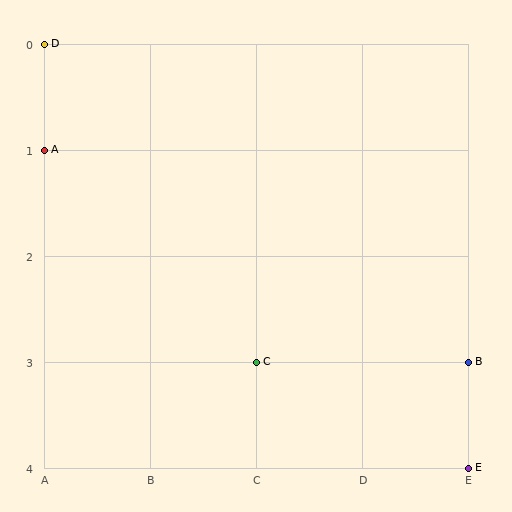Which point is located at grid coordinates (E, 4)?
Point E is at (E, 4).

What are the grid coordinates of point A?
Point A is at grid coordinates (A, 1).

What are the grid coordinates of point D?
Point D is at grid coordinates (A, 0).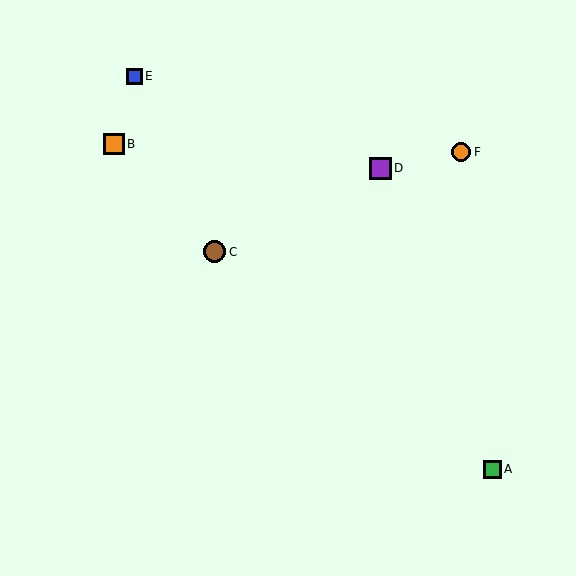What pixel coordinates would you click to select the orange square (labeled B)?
Click at (114, 144) to select the orange square B.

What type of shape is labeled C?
Shape C is a brown circle.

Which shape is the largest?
The brown circle (labeled C) is the largest.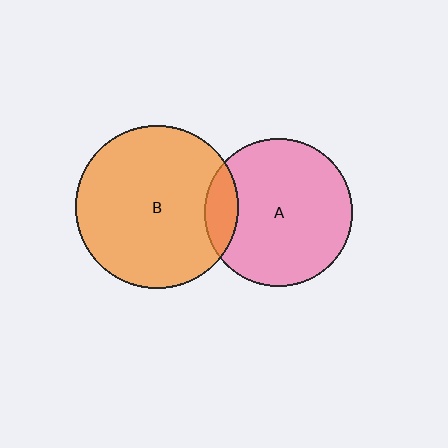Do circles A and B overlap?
Yes.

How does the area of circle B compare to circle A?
Approximately 1.2 times.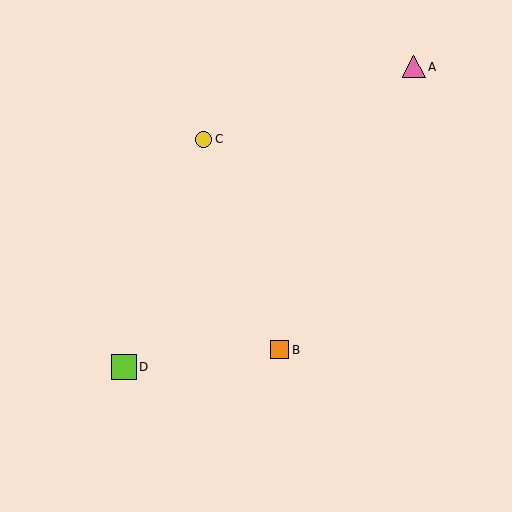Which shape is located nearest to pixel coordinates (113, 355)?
The lime square (labeled D) at (124, 367) is nearest to that location.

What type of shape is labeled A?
Shape A is a pink triangle.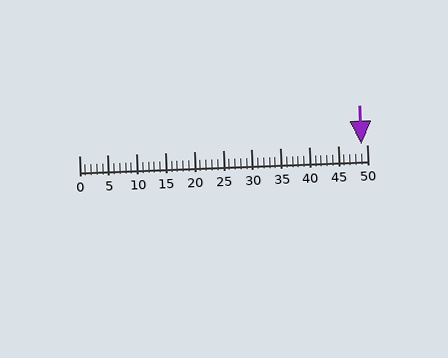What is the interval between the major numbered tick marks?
The major tick marks are spaced 5 units apart.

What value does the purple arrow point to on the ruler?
The purple arrow points to approximately 49.